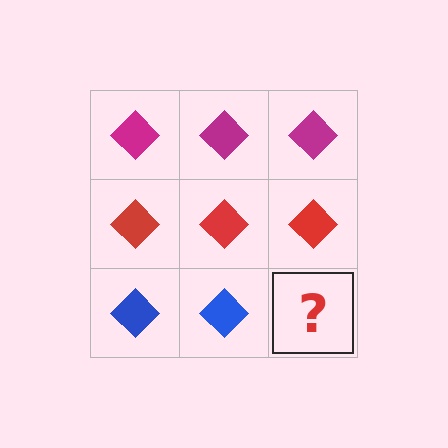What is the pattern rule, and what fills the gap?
The rule is that each row has a consistent color. The gap should be filled with a blue diamond.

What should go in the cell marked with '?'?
The missing cell should contain a blue diamond.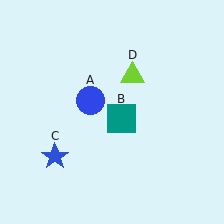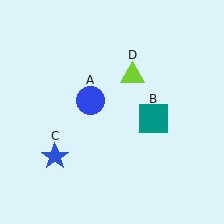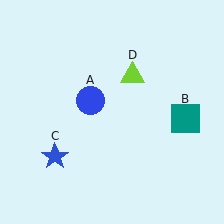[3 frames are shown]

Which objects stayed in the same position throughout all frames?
Blue circle (object A) and blue star (object C) and lime triangle (object D) remained stationary.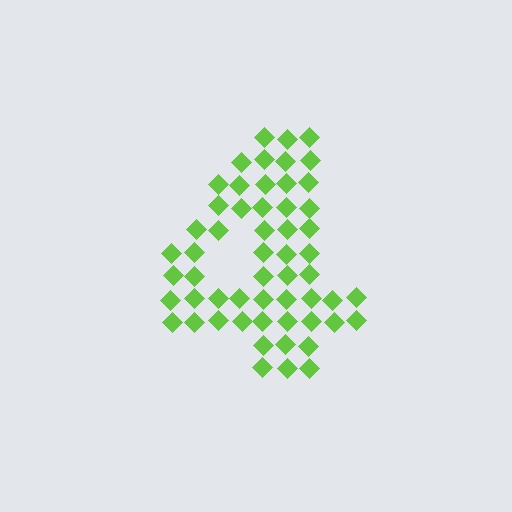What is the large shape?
The large shape is the digit 4.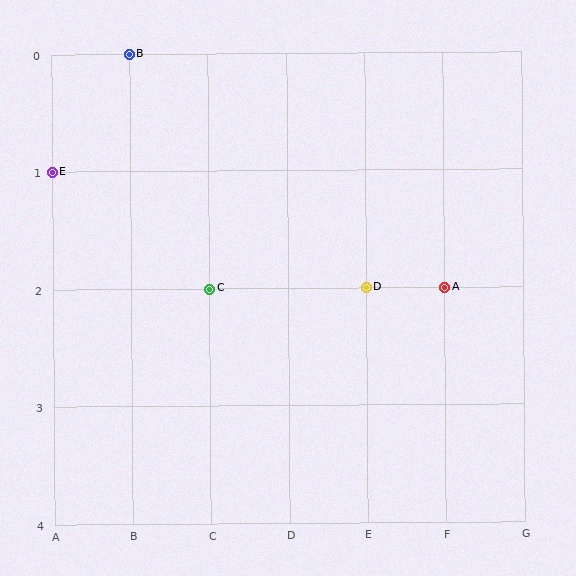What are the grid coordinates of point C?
Point C is at grid coordinates (C, 2).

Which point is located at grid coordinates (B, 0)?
Point B is at (B, 0).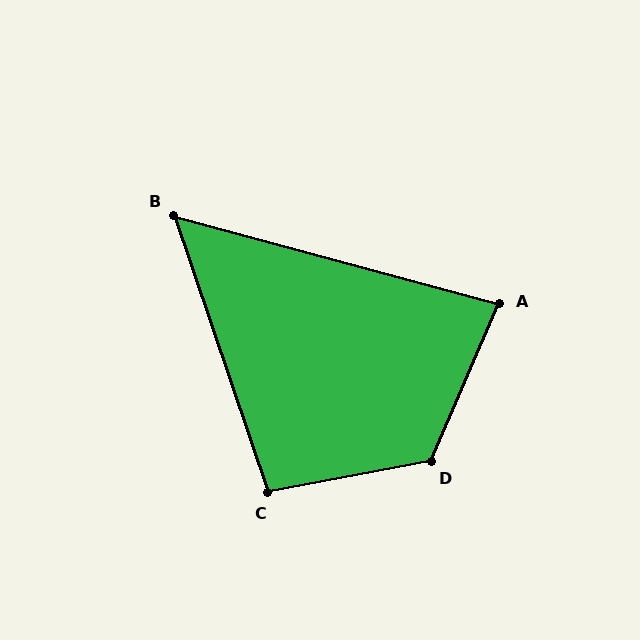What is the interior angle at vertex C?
Approximately 98 degrees (obtuse).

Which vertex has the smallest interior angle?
B, at approximately 56 degrees.